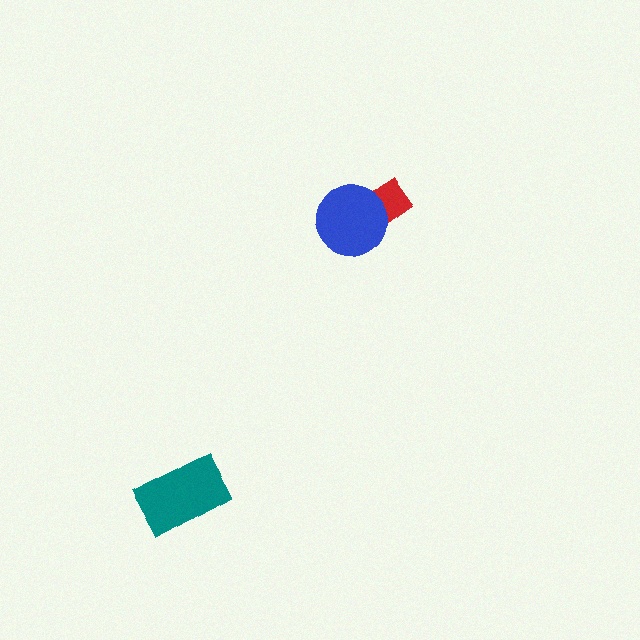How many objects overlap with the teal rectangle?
0 objects overlap with the teal rectangle.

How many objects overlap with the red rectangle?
1 object overlaps with the red rectangle.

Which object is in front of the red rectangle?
The blue circle is in front of the red rectangle.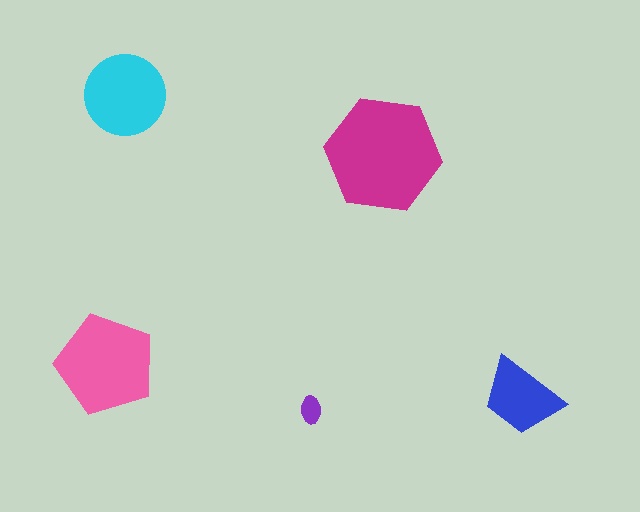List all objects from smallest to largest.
The purple ellipse, the blue trapezoid, the cyan circle, the pink pentagon, the magenta hexagon.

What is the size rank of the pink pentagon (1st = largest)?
2nd.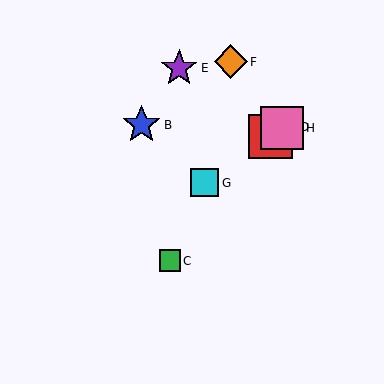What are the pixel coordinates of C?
Object C is at (170, 261).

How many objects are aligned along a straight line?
4 objects (A, D, G, H) are aligned along a straight line.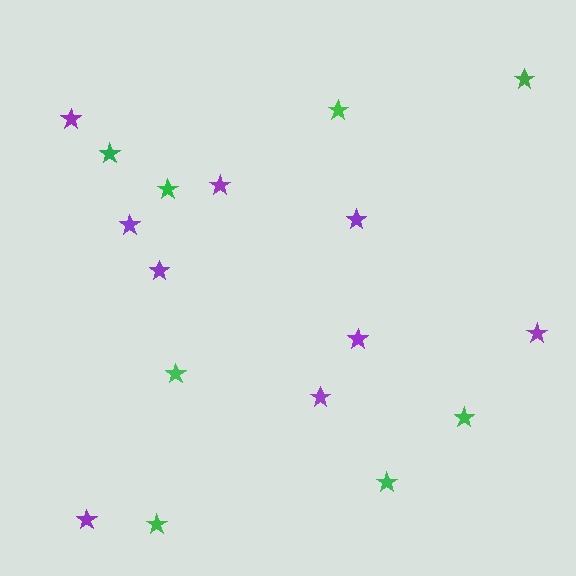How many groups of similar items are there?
There are 2 groups: one group of purple stars (9) and one group of green stars (8).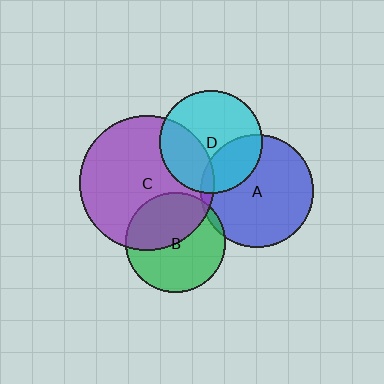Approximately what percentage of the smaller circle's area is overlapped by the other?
Approximately 30%.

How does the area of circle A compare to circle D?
Approximately 1.2 times.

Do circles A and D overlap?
Yes.